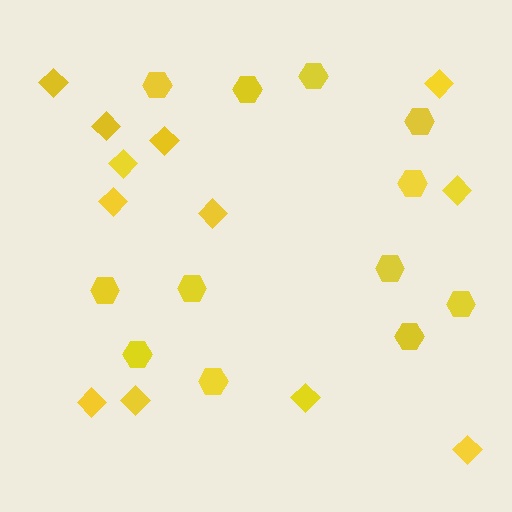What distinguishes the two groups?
There are 2 groups: one group of diamonds (12) and one group of hexagons (12).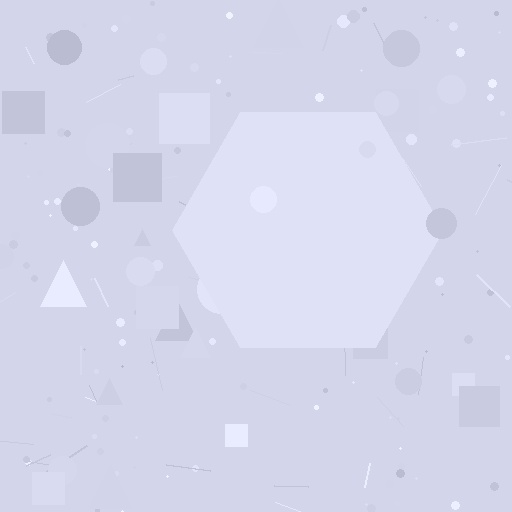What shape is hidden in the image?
A hexagon is hidden in the image.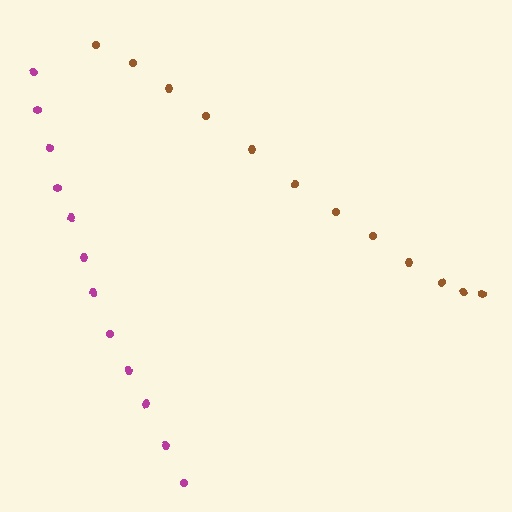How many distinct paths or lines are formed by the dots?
There are 2 distinct paths.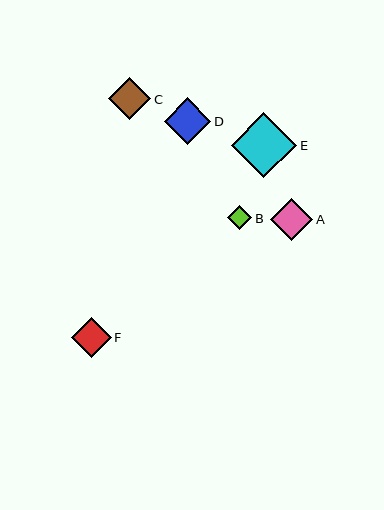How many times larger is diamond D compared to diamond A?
Diamond D is approximately 1.1 times the size of diamond A.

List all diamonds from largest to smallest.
From largest to smallest: E, D, C, A, F, B.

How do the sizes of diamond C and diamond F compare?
Diamond C and diamond F are approximately the same size.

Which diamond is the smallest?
Diamond B is the smallest with a size of approximately 24 pixels.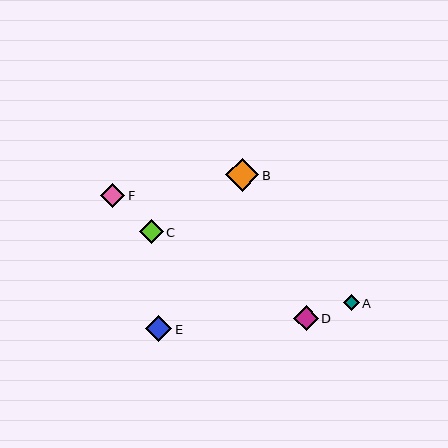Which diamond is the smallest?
Diamond A is the smallest with a size of approximately 16 pixels.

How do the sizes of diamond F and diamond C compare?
Diamond F and diamond C are approximately the same size.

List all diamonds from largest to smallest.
From largest to smallest: B, E, F, D, C, A.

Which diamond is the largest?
Diamond B is the largest with a size of approximately 33 pixels.